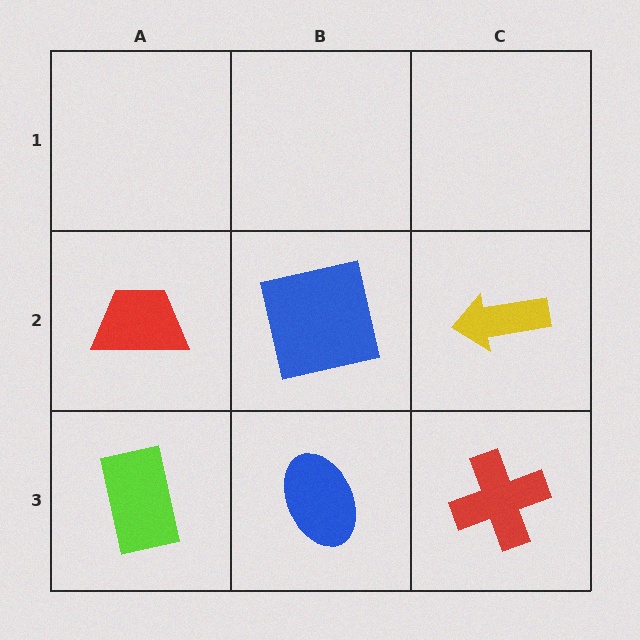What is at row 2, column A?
A red trapezoid.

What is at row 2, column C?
A yellow arrow.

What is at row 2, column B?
A blue square.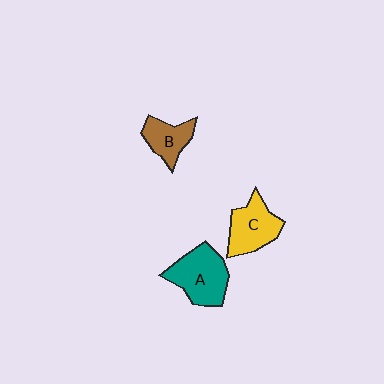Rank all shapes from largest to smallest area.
From largest to smallest: A (teal), C (yellow), B (brown).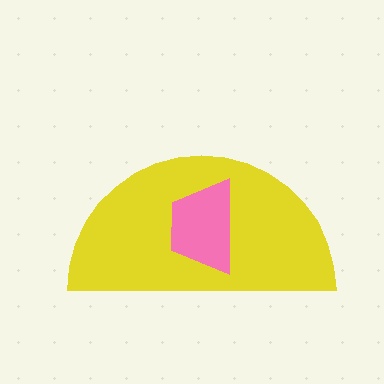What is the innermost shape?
The pink trapezoid.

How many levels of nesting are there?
2.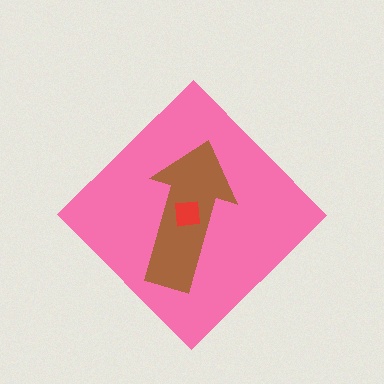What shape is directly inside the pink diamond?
The brown arrow.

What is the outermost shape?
The pink diamond.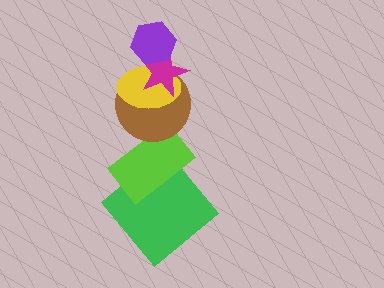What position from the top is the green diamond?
The green diamond is 6th from the top.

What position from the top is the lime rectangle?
The lime rectangle is 5th from the top.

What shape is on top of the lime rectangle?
The brown circle is on top of the lime rectangle.